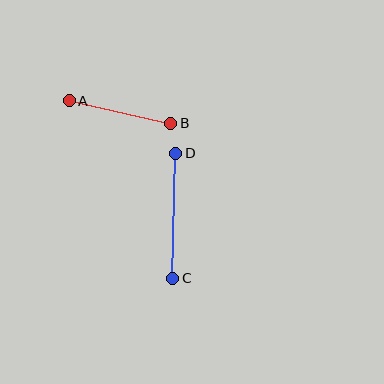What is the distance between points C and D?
The distance is approximately 125 pixels.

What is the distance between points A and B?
The distance is approximately 104 pixels.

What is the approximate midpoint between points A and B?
The midpoint is at approximately (120, 112) pixels.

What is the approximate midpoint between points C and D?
The midpoint is at approximately (174, 216) pixels.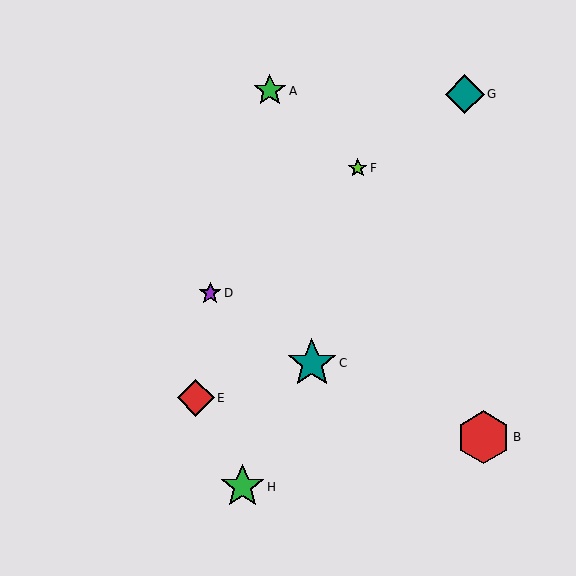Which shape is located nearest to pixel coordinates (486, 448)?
The red hexagon (labeled B) at (483, 437) is nearest to that location.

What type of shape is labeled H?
Shape H is a green star.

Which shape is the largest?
The red hexagon (labeled B) is the largest.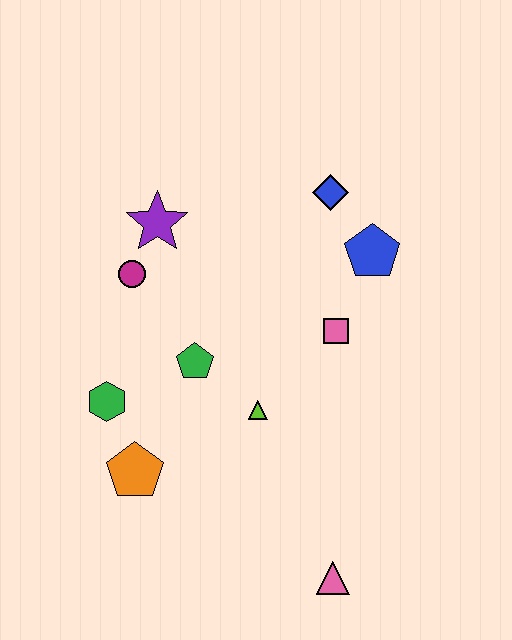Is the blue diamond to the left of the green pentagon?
No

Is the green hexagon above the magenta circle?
No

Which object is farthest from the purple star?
The pink triangle is farthest from the purple star.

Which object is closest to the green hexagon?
The orange pentagon is closest to the green hexagon.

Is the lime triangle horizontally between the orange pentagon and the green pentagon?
No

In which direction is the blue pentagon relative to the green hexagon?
The blue pentagon is to the right of the green hexagon.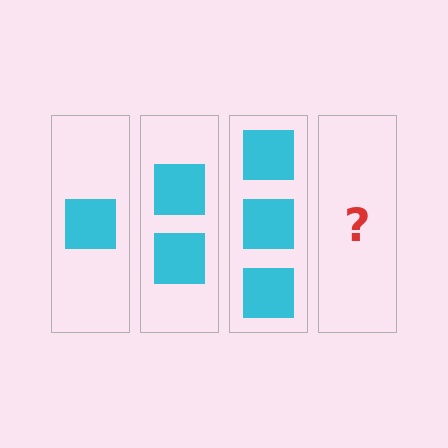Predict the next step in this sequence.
The next step is 4 squares.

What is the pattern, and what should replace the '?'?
The pattern is that each step adds one more square. The '?' should be 4 squares.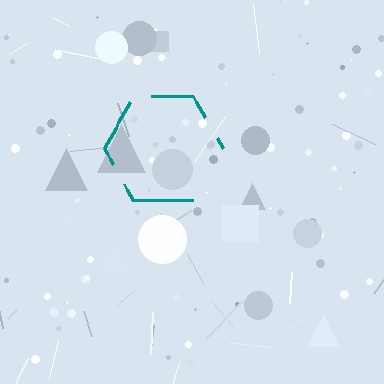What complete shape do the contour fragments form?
The contour fragments form a hexagon.